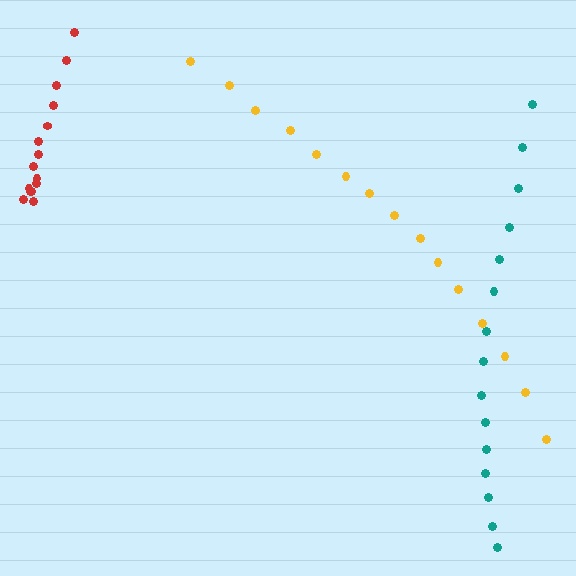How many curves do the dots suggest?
There are 3 distinct paths.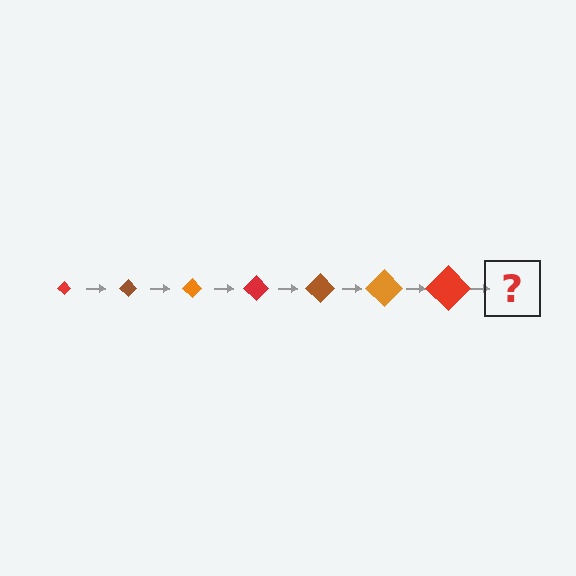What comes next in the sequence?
The next element should be a brown diamond, larger than the previous one.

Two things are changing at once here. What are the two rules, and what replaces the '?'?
The two rules are that the diamond grows larger each step and the color cycles through red, brown, and orange. The '?' should be a brown diamond, larger than the previous one.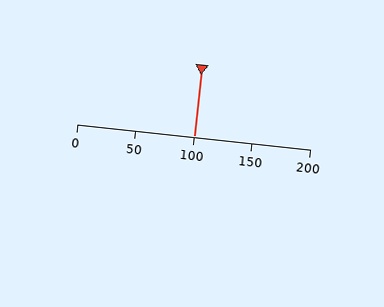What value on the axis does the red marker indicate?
The marker indicates approximately 100.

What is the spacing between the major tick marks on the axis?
The major ticks are spaced 50 apart.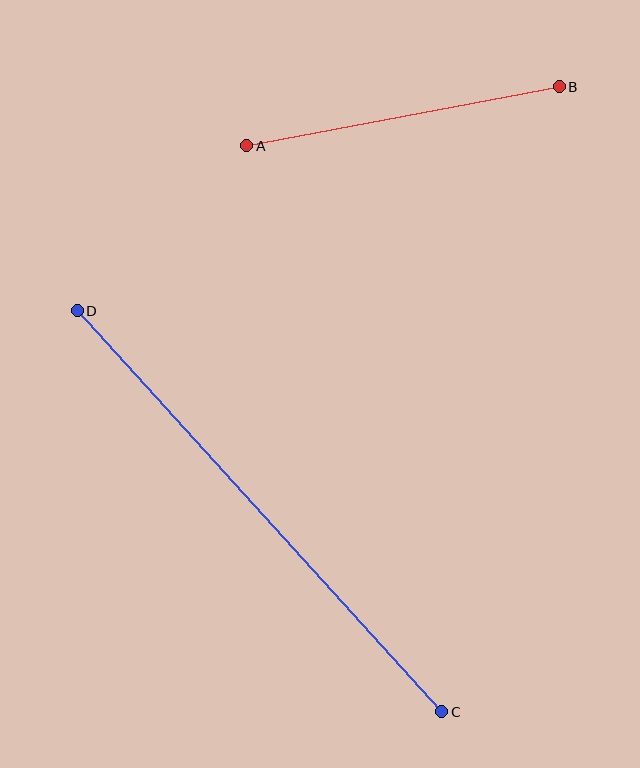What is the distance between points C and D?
The distance is approximately 542 pixels.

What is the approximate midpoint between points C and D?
The midpoint is at approximately (259, 511) pixels.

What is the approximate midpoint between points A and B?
The midpoint is at approximately (403, 116) pixels.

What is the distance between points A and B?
The distance is approximately 318 pixels.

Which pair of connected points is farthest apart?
Points C and D are farthest apart.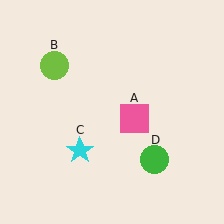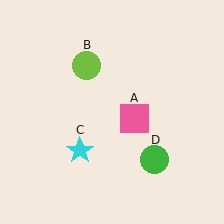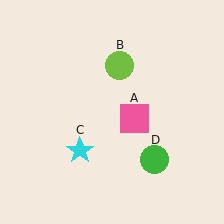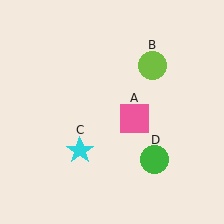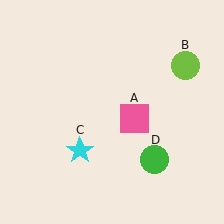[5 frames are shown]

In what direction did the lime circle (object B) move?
The lime circle (object B) moved right.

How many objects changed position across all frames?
1 object changed position: lime circle (object B).